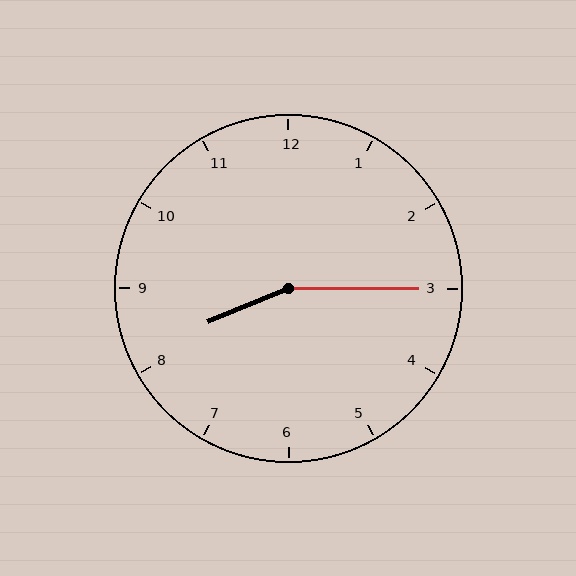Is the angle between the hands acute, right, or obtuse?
It is obtuse.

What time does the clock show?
8:15.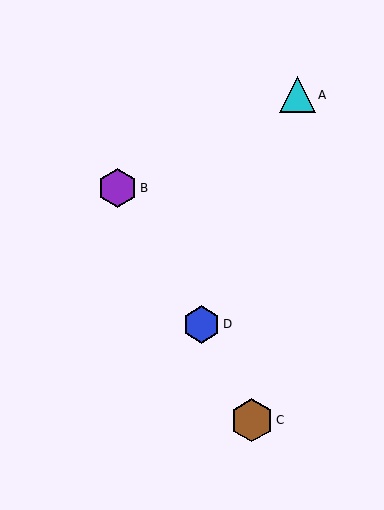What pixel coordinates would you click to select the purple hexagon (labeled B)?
Click at (118, 188) to select the purple hexagon B.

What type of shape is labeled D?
Shape D is a blue hexagon.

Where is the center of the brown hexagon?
The center of the brown hexagon is at (252, 420).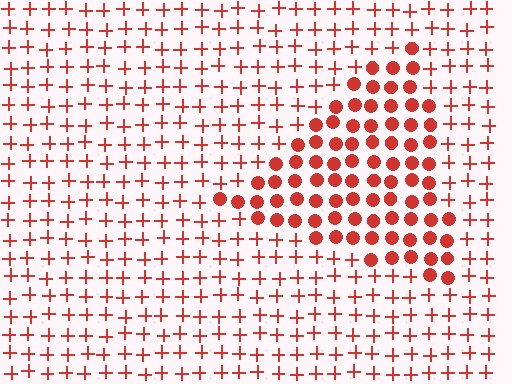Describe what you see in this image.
The image is filled with small red elements arranged in a uniform grid. A triangle-shaped region contains circles, while the surrounding area contains plus signs. The boundary is defined purely by the change in element shape.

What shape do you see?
I see a triangle.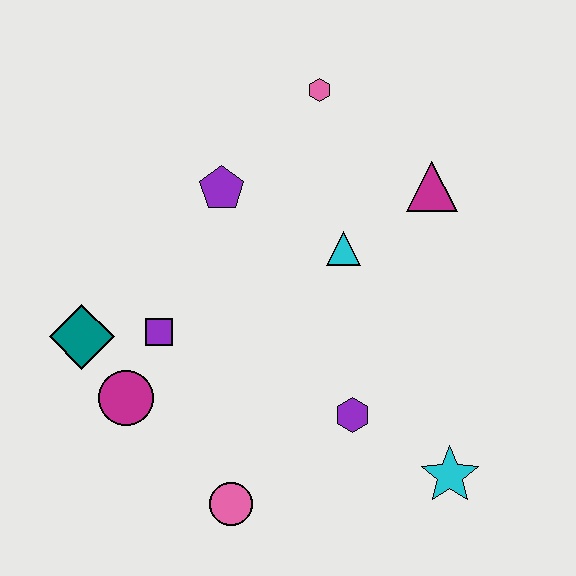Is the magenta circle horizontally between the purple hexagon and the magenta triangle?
No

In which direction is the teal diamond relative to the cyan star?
The teal diamond is to the left of the cyan star.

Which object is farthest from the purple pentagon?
The cyan star is farthest from the purple pentagon.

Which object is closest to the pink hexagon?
The purple pentagon is closest to the pink hexagon.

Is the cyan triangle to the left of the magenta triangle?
Yes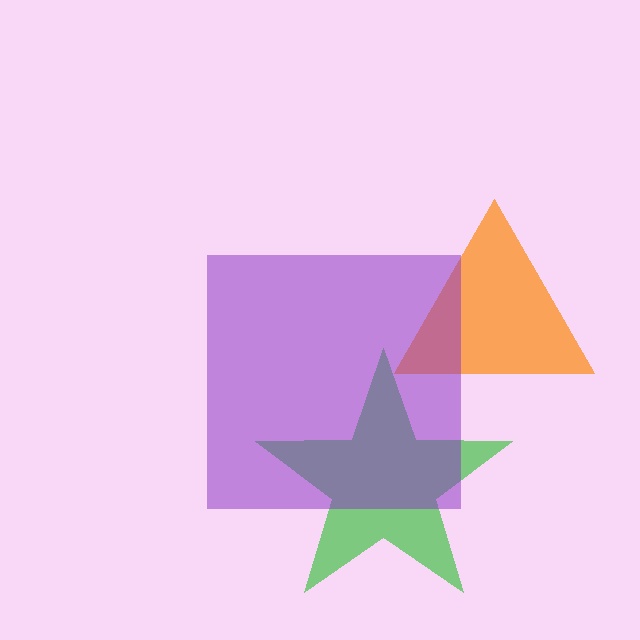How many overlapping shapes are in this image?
There are 3 overlapping shapes in the image.